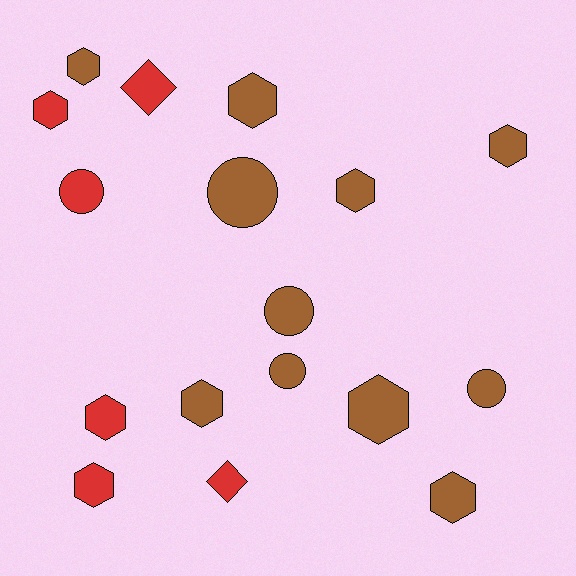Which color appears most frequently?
Brown, with 11 objects.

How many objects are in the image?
There are 17 objects.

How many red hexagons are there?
There are 3 red hexagons.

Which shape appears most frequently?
Hexagon, with 10 objects.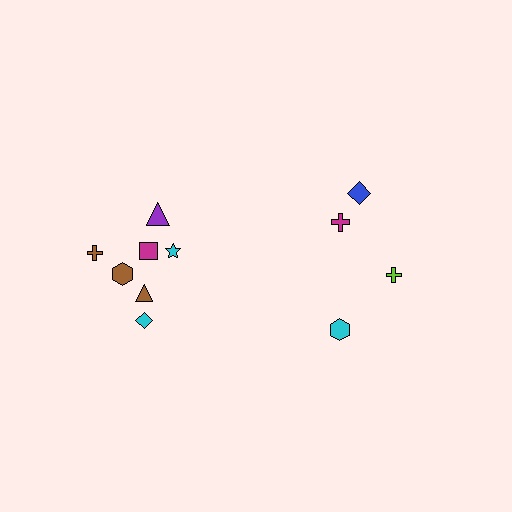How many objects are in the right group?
There are 4 objects.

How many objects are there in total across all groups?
There are 11 objects.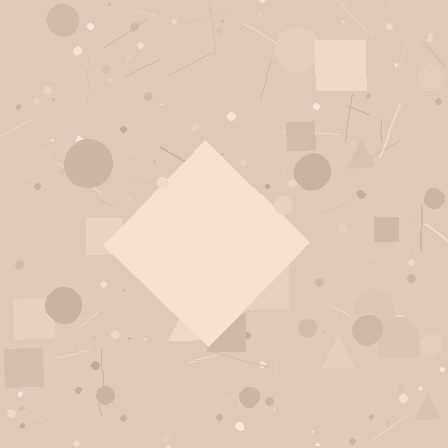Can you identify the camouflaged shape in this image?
The camouflaged shape is a diamond.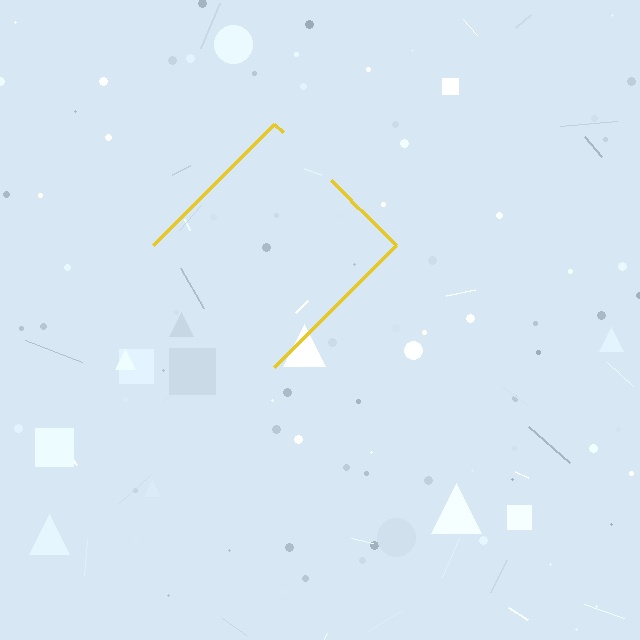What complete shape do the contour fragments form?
The contour fragments form a diamond.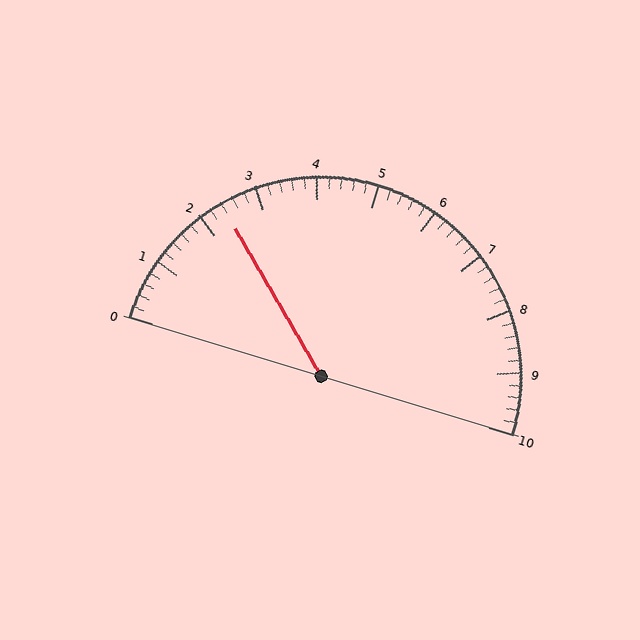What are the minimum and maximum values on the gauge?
The gauge ranges from 0 to 10.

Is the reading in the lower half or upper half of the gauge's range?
The reading is in the lower half of the range (0 to 10).